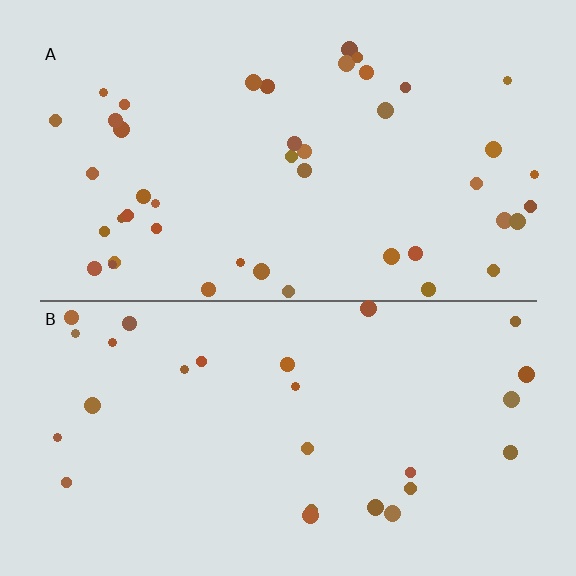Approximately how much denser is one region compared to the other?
Approximately 1.7× — region A over region B.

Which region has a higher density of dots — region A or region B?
A (the top).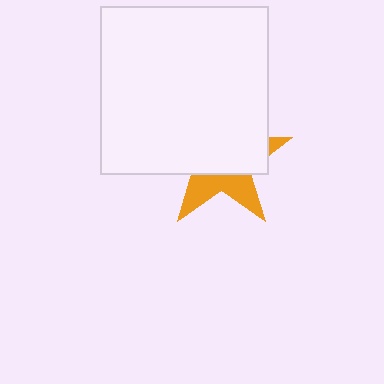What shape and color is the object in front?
The object in front is a white square.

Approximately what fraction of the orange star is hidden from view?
Roughly 65% of the orange star is hidden behind the white square.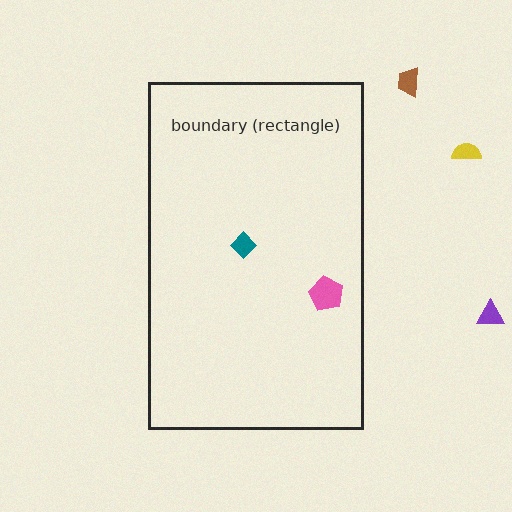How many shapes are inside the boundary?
2 inside, 3 outside.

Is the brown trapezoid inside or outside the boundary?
Outside.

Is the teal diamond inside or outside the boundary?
Inside.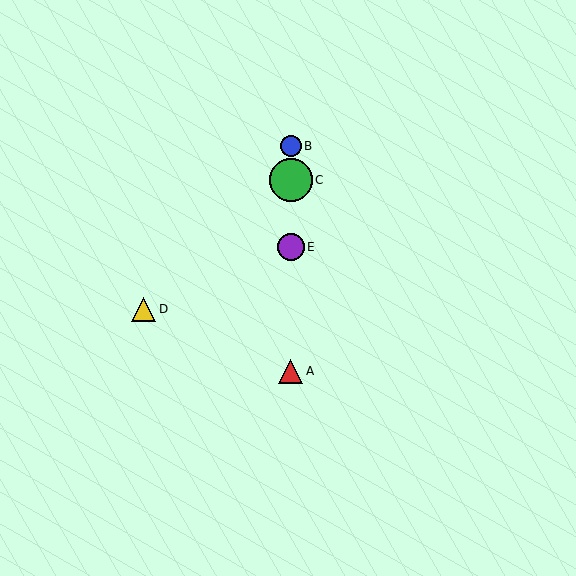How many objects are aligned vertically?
4 objects (A, B, C, E) are aligned vertically.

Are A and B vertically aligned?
Yes, both are at x≈291.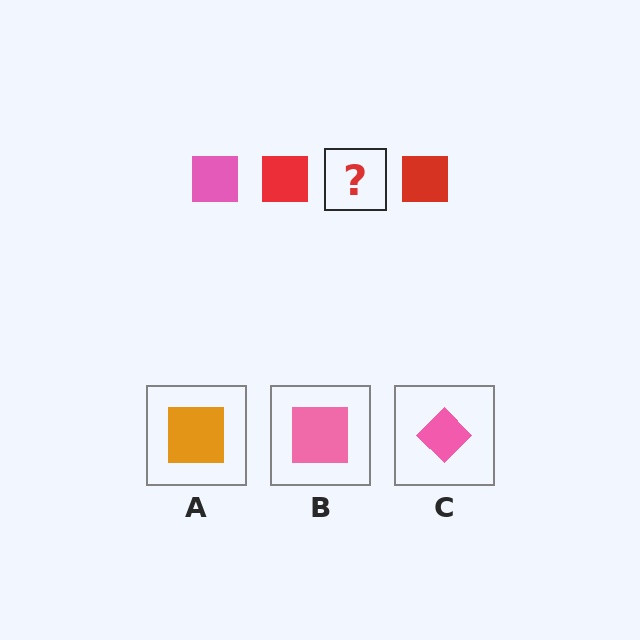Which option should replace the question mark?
Option B.